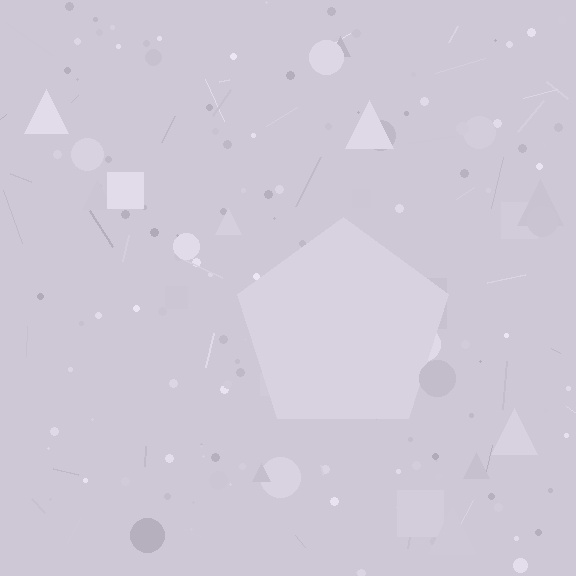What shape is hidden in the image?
A pentagon is hidden in the image.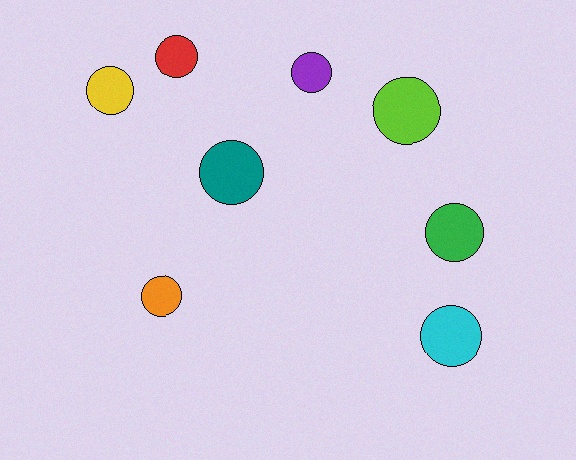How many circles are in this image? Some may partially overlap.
There are 8 circles.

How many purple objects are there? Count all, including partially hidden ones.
There is 1 purple object.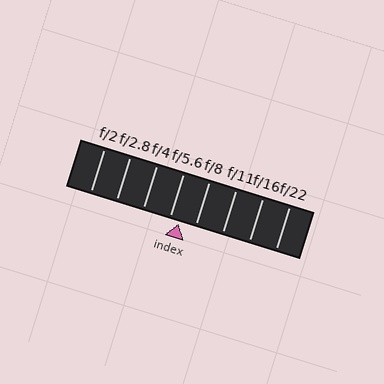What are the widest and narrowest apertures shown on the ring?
The widest aperture shown is f/2 and the narrowest is f/22.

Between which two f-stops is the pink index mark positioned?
The index mark is between f/5.6 and f/8.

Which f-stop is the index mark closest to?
The index mark is closest to f/5.6.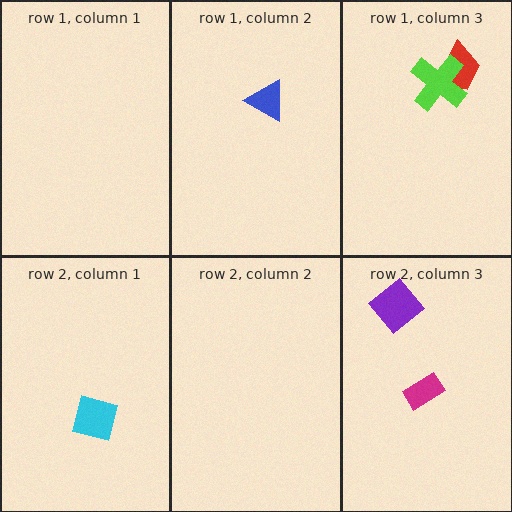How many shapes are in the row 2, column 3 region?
2.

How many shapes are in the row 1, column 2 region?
1.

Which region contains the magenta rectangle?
The row 2, column 3 region.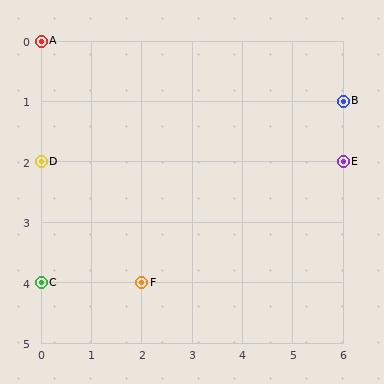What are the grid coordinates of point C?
Point C is at grid coordinates (0, 4).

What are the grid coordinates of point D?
Point D is at grid coordinates (0, 2).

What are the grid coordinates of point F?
Point F is at grid coordinates (2, 4).